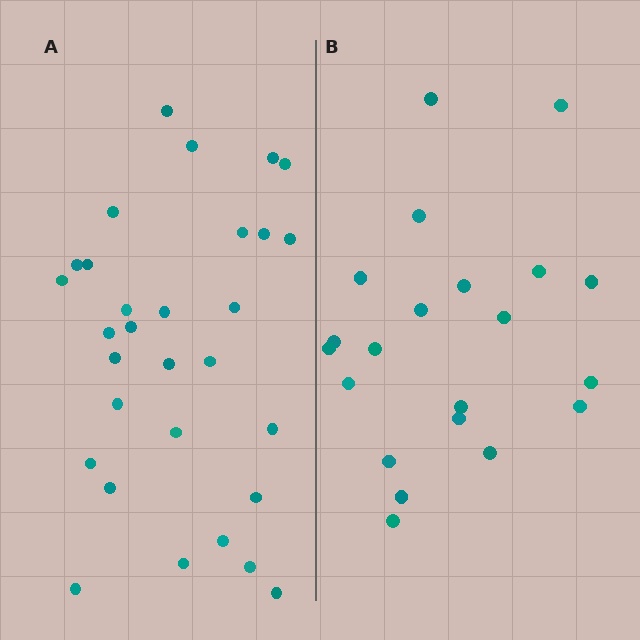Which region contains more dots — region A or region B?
Region A (the left region) has more dots.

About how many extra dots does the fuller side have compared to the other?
Region A has roughly 8 or so more dots than region B.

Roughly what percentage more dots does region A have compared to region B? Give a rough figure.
About 45% more.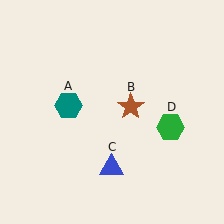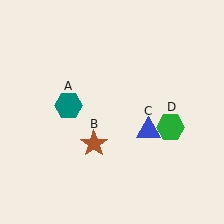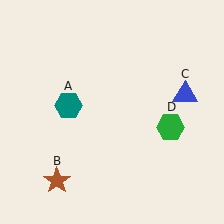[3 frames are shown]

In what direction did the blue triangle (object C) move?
The blue triangle (object C) moved up and to the right.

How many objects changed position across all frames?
2 objects changed position: brown star (object B), blue triangle (object C).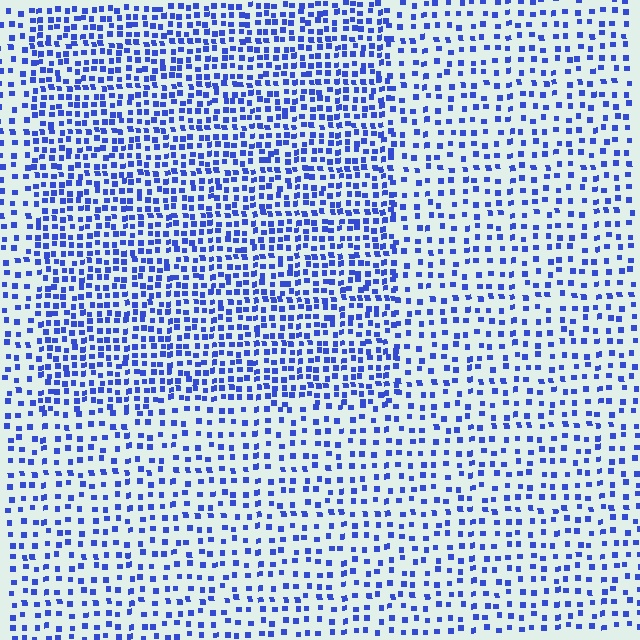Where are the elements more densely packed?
The elements are more densely packed inside the rectangle boundary.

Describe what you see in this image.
The image contains small blue elements arranged at two different densities. A rectangle-shaped region is visible where the elements are more densely packed than the surrounding area.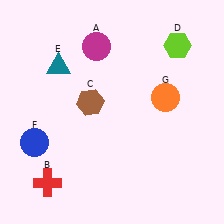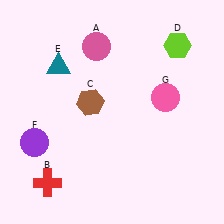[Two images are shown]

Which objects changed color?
A changed from magenta to pink. F changed from blue to purple. G changed from orange to pink.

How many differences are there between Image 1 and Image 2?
There are 3 differences between the two images.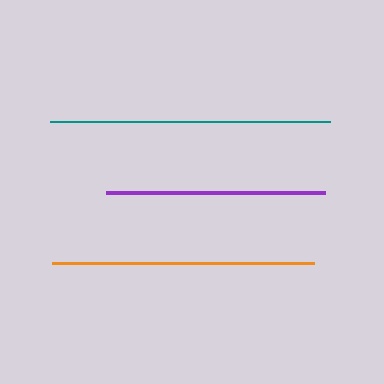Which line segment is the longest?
The teal line is the longest at approximately 281 pixels.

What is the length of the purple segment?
The purple segment is approximately 218 pixels long.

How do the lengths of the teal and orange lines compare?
The teal and orange lines are approximately the same length.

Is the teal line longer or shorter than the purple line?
The teal line is longer than the purple line.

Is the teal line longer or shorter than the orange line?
The teal line is longer than the orange line.